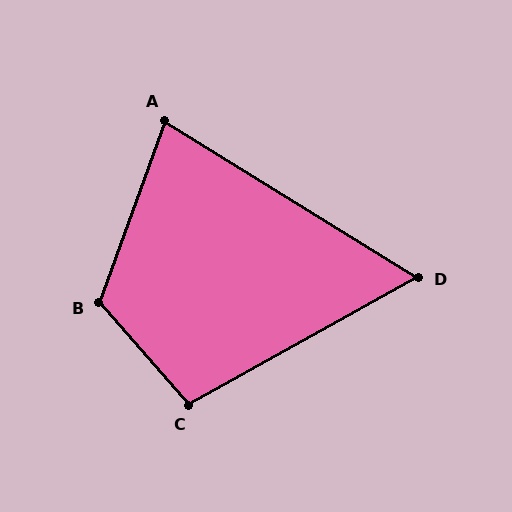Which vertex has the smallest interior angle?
D, at approximately 61 degrees.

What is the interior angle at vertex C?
Approximately 102 degrees (obtuse).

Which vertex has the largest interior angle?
B, at approximately 119 degrees.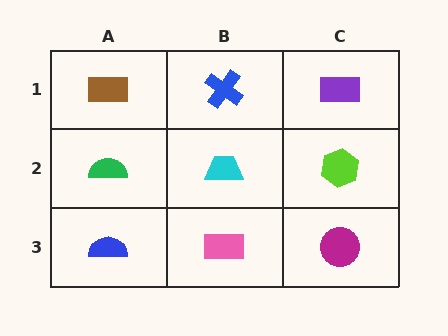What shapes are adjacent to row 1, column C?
A lime hexagon (row 2, column C), a blue cross (row 1, column B).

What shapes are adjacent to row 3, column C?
A lime hexagon (row 2, column C), a pink rectangle (row 3, column B).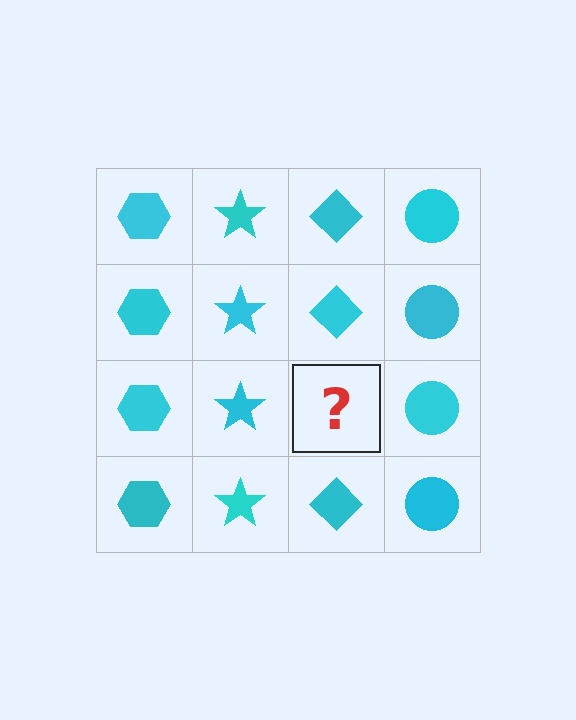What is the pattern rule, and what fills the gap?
The rule is that each column has a consistent shape. The gap should be filled with a cyan diamond.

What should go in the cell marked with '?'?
The missing cell should contain a cyan diamond.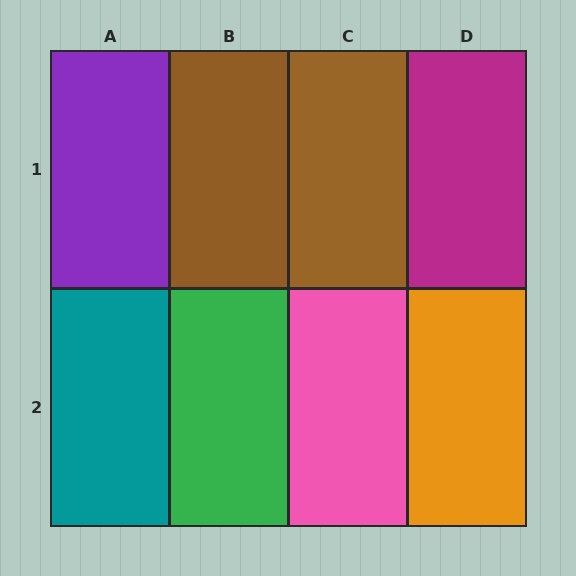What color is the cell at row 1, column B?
Brown.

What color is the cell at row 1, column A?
Purple.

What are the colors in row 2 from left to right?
Teal, green, pink, orange.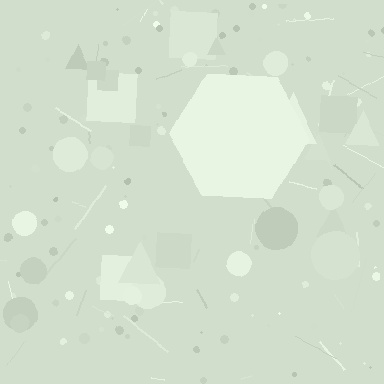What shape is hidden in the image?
A hexagon is hidden in the image.